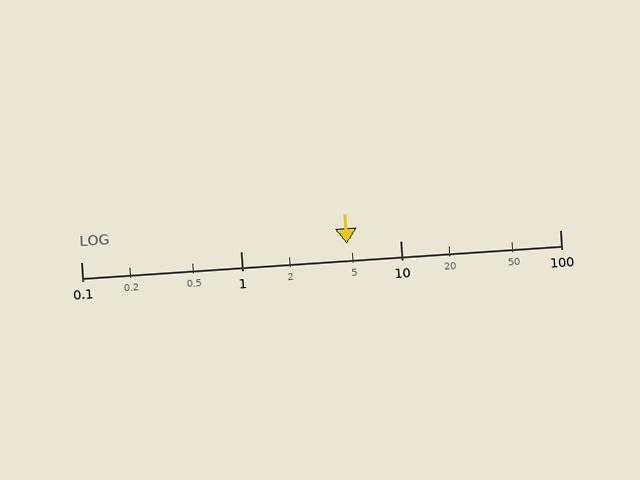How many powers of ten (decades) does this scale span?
The scale spans 3 decades, from 0.1 to 100.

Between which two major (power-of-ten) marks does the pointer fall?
The pointer is between 1 and 10.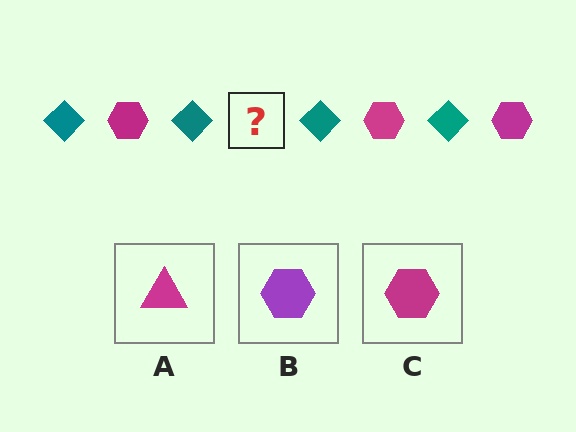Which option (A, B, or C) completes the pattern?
C.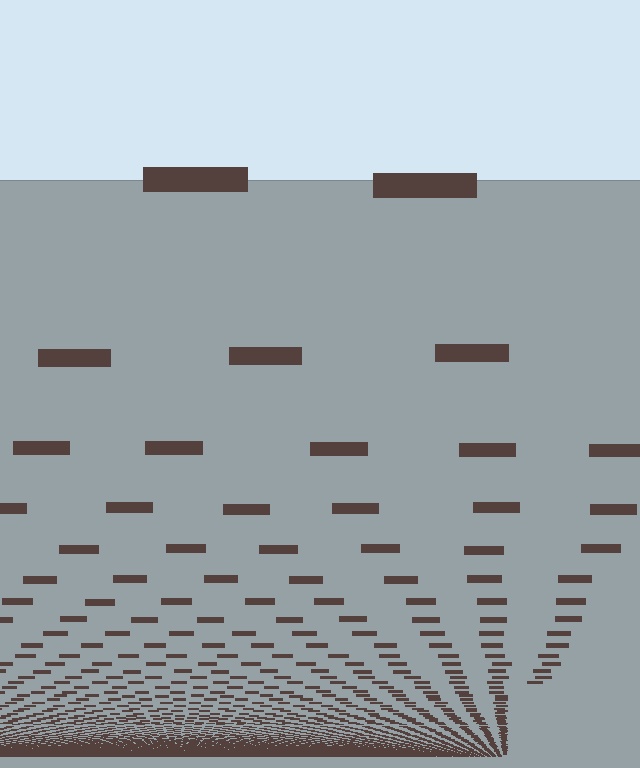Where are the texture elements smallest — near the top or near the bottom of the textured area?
Near the bottom.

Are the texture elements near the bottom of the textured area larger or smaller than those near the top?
Smaller. The gradient is inverted — elements near the bottom are smaller and denser.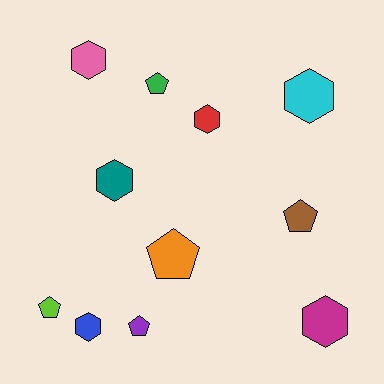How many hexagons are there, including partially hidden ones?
There are 6 hexagons.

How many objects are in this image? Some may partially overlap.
There are 11 objects.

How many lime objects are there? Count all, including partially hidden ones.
There is 1 lime object.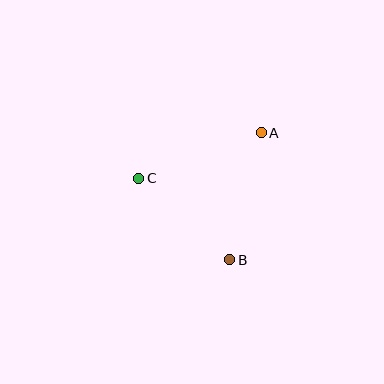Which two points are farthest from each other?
Points A and B are farthest from each other.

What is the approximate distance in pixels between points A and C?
The distance between A and C is approximately 131 pixels.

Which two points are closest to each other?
Points B and C are closest to each other.